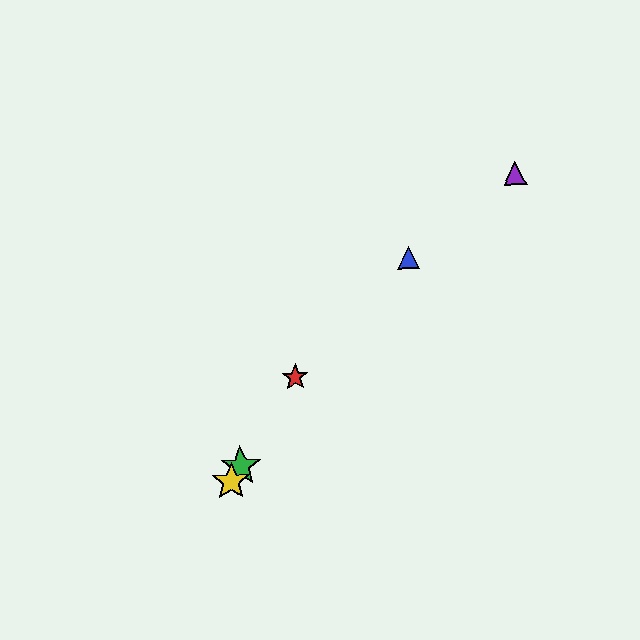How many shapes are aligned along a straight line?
3 shapes (the red star, the green star, the yellow star) are aligned along a straight line.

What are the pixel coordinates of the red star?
The red star is at (295, 377).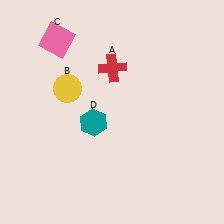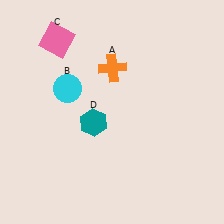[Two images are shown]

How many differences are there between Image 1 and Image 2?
There are 2 differences between the two images.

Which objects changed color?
A changed from red to orange. B changed from yellow to cyan.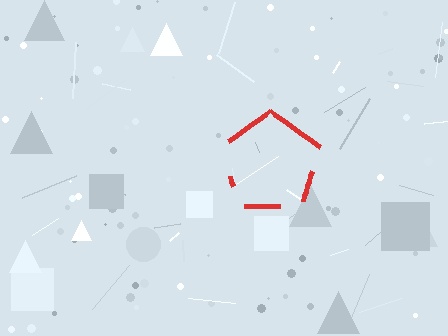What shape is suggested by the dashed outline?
The dashed outline suggests a pentagon.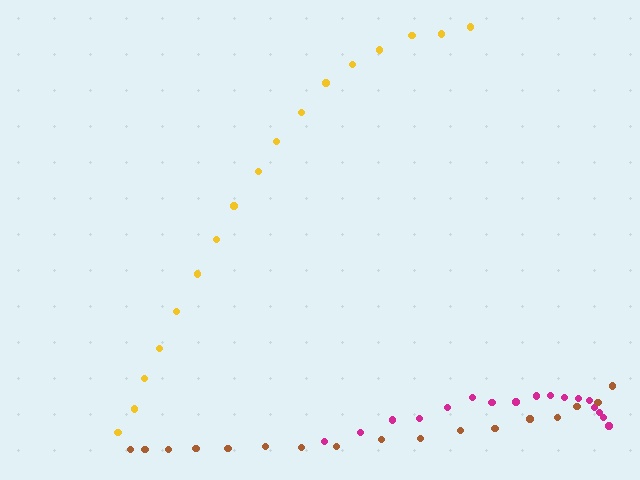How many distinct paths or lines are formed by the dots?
There are 3 distinct paths.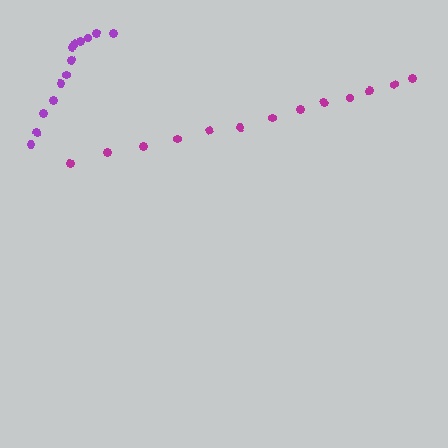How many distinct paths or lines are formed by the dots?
There are 2 distinct paths.